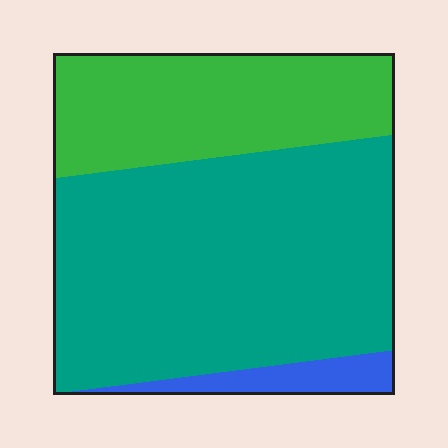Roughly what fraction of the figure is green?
Green covers roughly 30% of the figure.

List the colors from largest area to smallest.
From largest to smallest: teal, green, blue.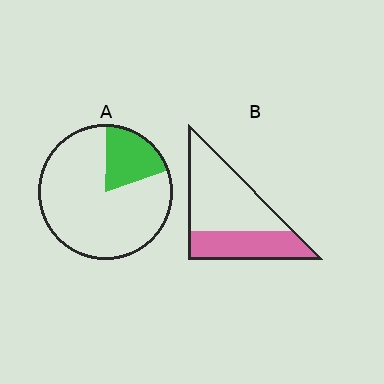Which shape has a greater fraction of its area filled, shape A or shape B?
Shape B.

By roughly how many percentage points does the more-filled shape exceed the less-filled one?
By roughly 20 percentage points (B over A).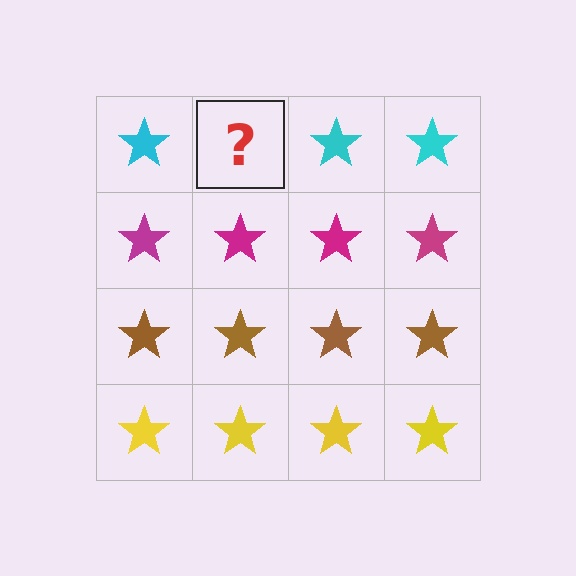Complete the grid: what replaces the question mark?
The question mark should be replaced with a cyan star.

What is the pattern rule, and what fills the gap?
The rule is that each row has a consistent color. The gap should be filled with a cyan star.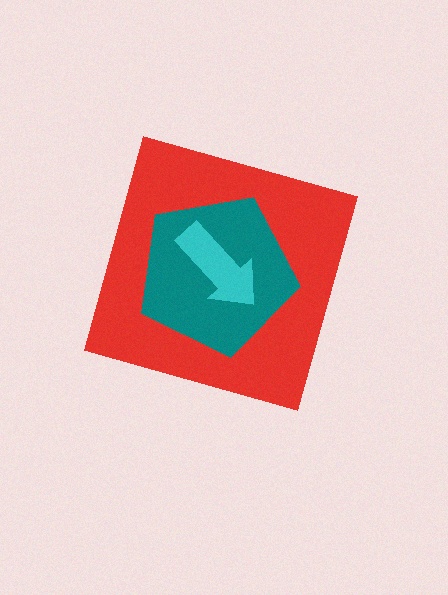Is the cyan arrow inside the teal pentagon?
Yes.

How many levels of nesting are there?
3.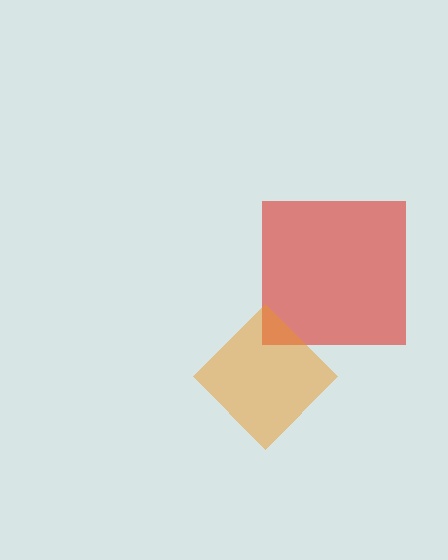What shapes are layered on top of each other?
The layered shapes are: a red square, an orange diamond.